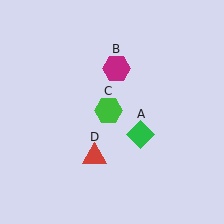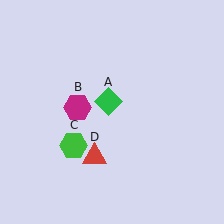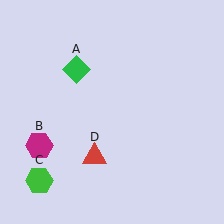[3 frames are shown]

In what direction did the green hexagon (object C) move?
The green hexagon (object C) moved down and to the left.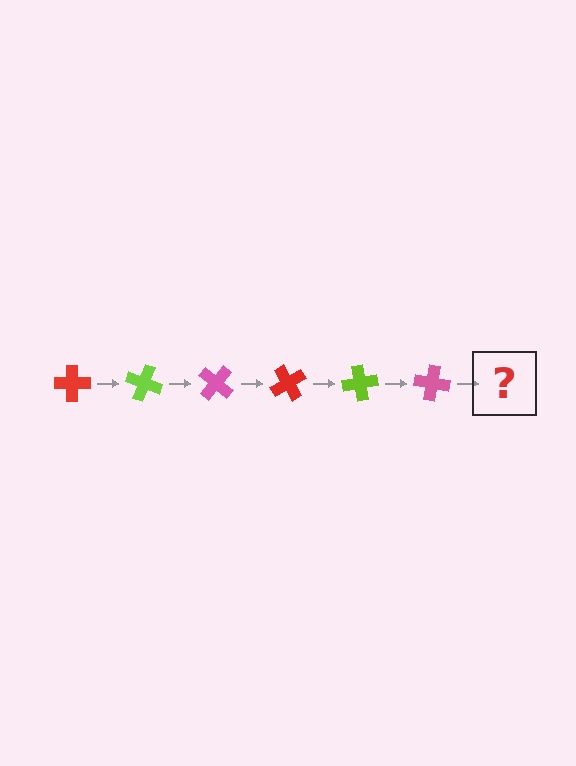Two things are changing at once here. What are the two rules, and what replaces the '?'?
The two rules are that it rotates 20 degrees each step and the color cycles through red, lime, and pink. The '?' should be a red cross, rotated 120 degrees from the start.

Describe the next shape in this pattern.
It should be a red cross, rotated 120 degrees from the start.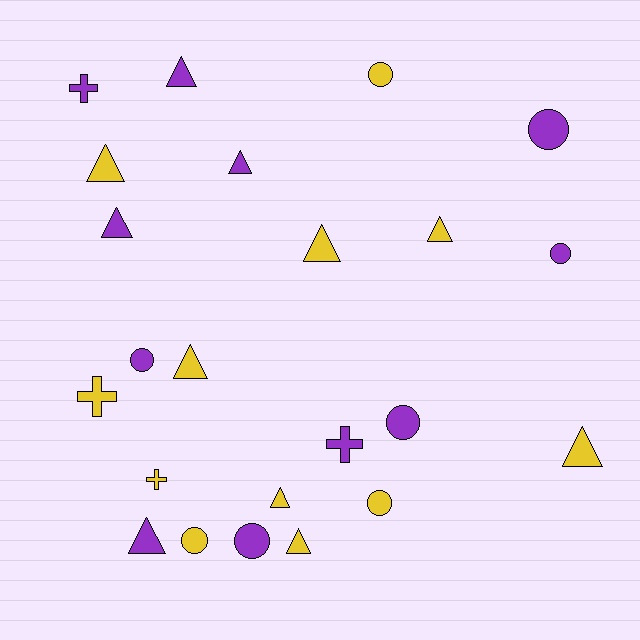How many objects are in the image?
There are 23 objects.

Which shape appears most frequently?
Triangle, with 11 objects.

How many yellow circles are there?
There are 3 yellow circles.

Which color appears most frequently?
Yellow, with 12 objects.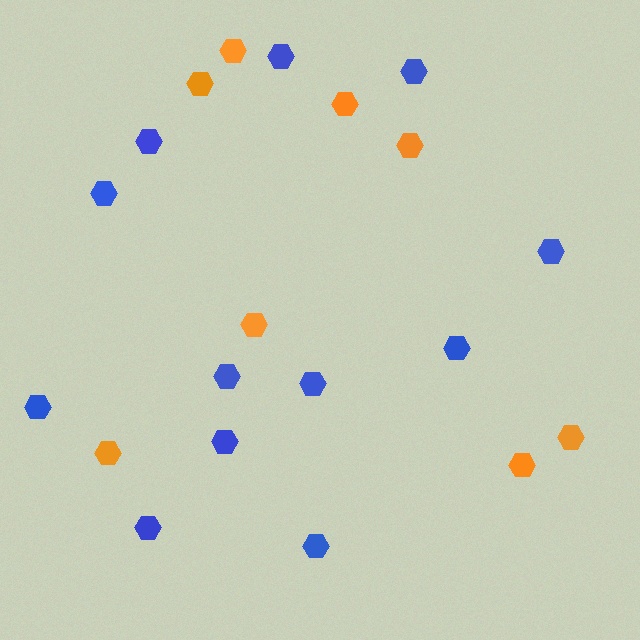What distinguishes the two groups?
There are 2 groups: one group of blue hexagons (12) and one group of orange hexagons (8).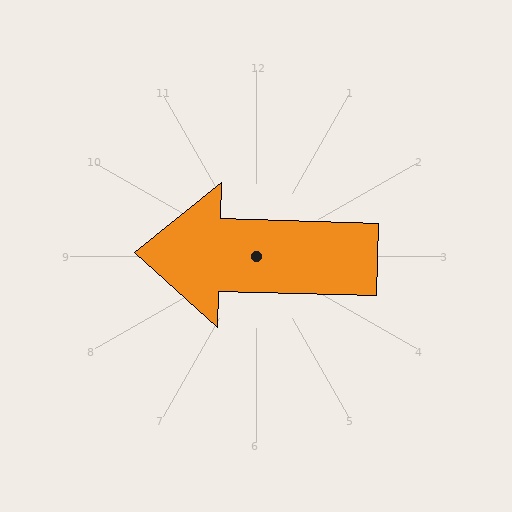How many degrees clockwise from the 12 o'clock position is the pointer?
Approximately 272 degrees.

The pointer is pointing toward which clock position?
Roughly 9 o'clock.